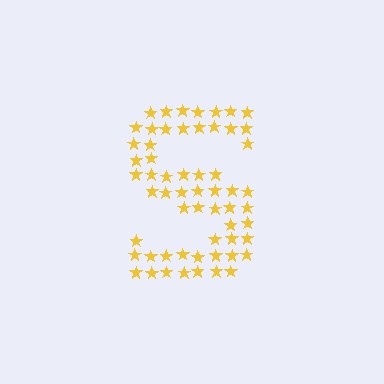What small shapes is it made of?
It is made of small stars.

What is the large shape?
The large shape is the letter S.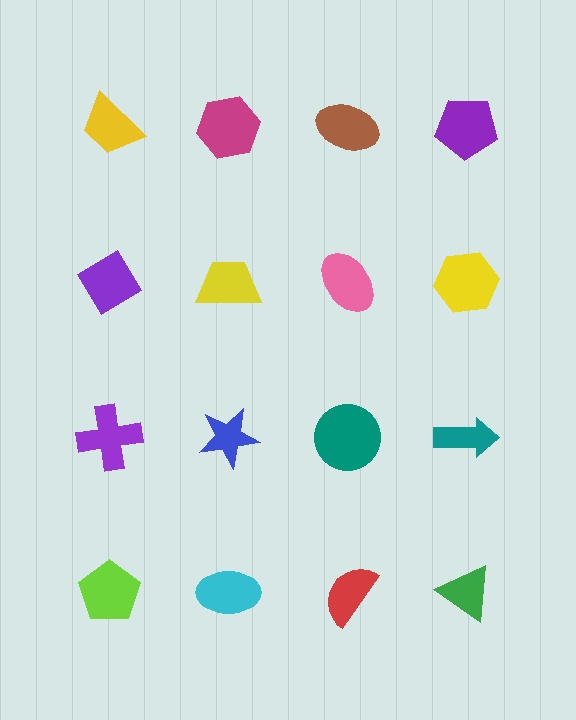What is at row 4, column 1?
A lime pentagon.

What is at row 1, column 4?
A purple pentagon.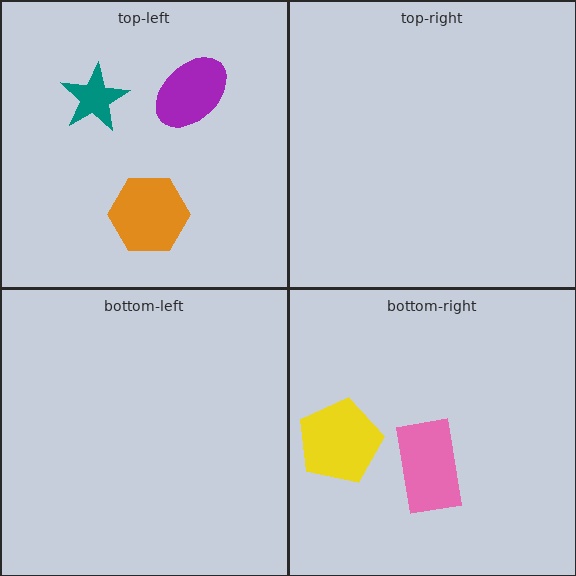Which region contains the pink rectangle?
The bottom-right region.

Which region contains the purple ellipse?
The top-left region.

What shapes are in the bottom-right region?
The yellow pentagon, the pink rectangle.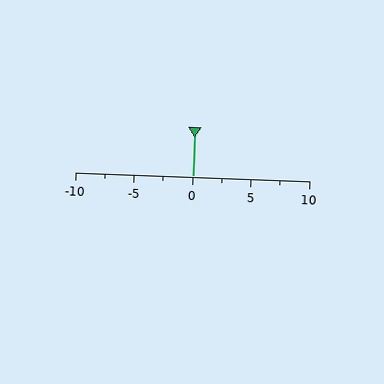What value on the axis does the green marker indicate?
The marker indicates approximately 0.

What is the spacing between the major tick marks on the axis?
The major ticks are spaced 5 apart.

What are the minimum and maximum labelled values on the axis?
The axis runs from -10 to 10.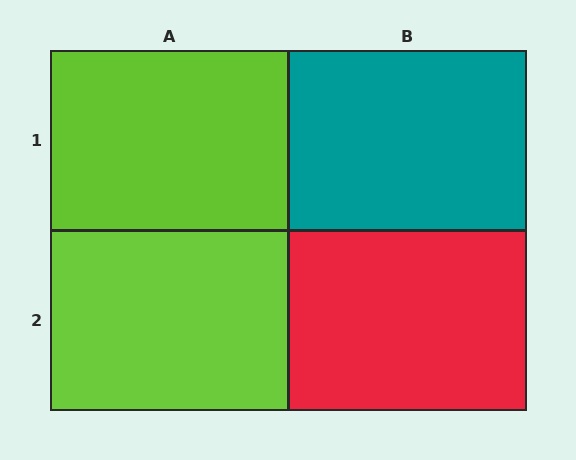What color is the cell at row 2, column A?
Lime.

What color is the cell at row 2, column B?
Red.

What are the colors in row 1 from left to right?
Lime, teal.